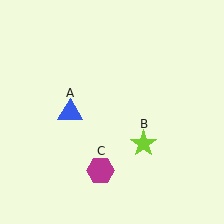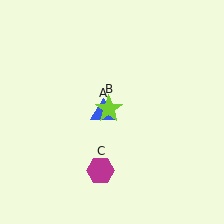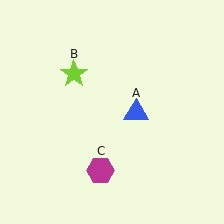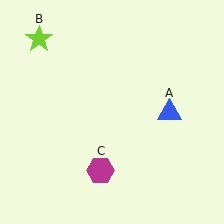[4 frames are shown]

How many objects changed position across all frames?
2 objects changed position: blue triangle (object A), lime star (object B).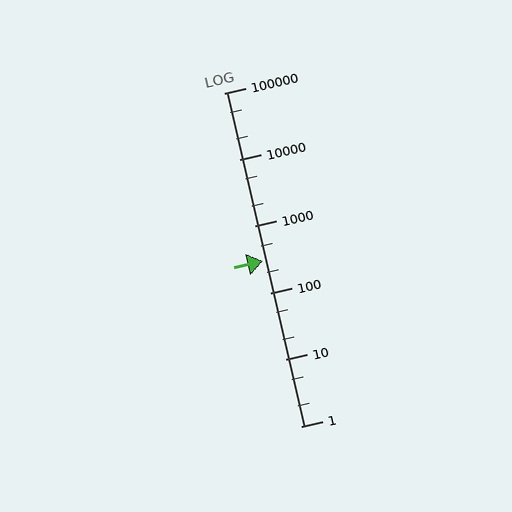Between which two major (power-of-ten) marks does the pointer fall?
The pointer is between 100 and 1000.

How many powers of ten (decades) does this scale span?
The scale spans 5 decades, from 1 to 100000.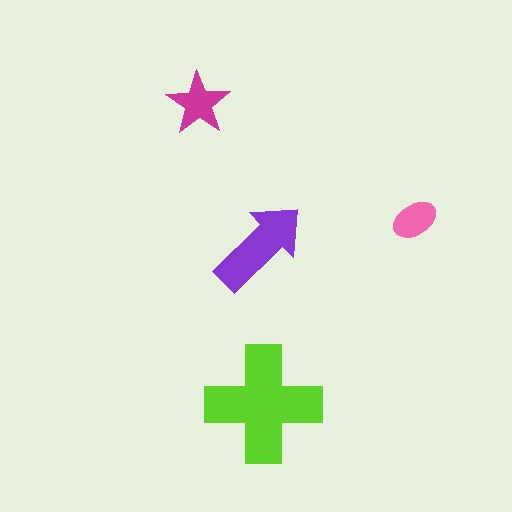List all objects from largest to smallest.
The lime cross, the purple arrow, the magenta star, the pink ellipse.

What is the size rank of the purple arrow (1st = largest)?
2nd.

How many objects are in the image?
There are 4 objects in the image.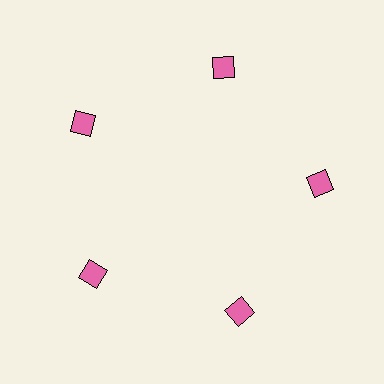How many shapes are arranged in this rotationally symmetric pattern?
There are 5 shapes, arranged in 5 groups of 1.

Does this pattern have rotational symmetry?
Yes, this pattern has 5-fold rotational symmetry. It looks the same after rotating 72 degrees around the center.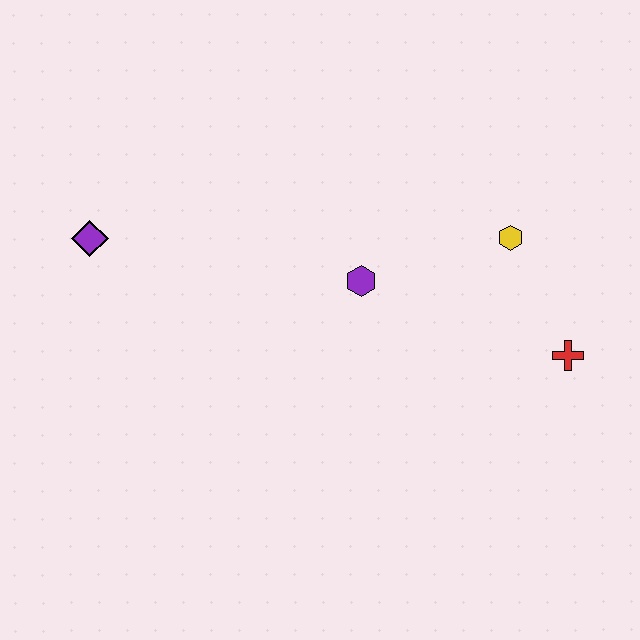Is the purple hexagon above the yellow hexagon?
No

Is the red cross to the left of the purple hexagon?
No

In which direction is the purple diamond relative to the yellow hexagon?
The purple diamond is to the left of the yellow hexagon.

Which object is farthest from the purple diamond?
The red cross is farthest from the purple diamond.